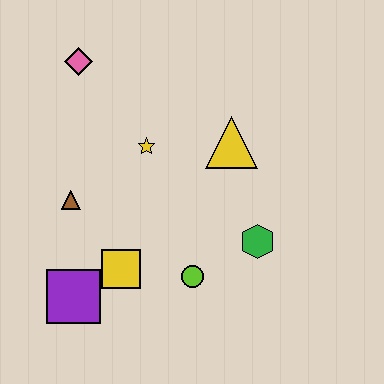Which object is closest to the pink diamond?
The yellow star is closest to the pink diamond.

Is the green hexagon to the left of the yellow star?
No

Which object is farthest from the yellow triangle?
The purple square is farthest from the yellow triangle.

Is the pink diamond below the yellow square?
No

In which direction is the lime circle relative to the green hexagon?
The lime circle is to the left of the green hexagon.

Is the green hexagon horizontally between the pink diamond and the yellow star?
No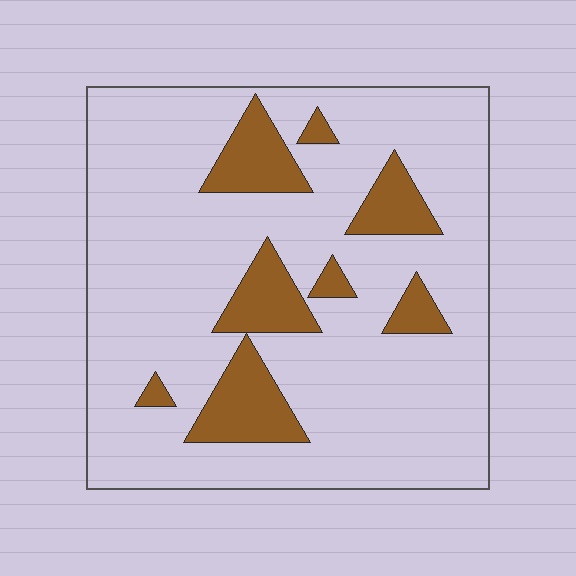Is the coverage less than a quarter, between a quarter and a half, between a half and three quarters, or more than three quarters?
Less than a quarter.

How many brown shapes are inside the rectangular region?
8.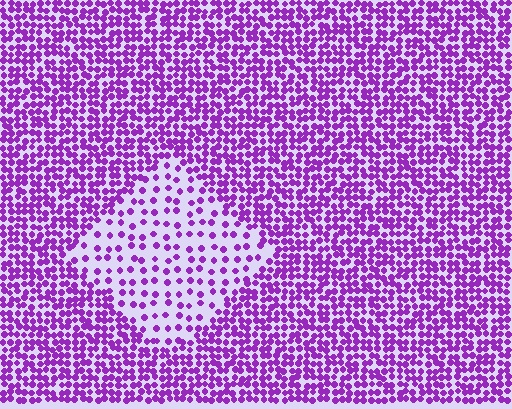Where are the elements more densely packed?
The elements are more densely packed outside the diamond boundary.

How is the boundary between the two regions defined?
The boundary is defined by a change in element density (approximately 2.6x ratio). All elements are the same color, size, and shape.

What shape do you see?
I see a diamond.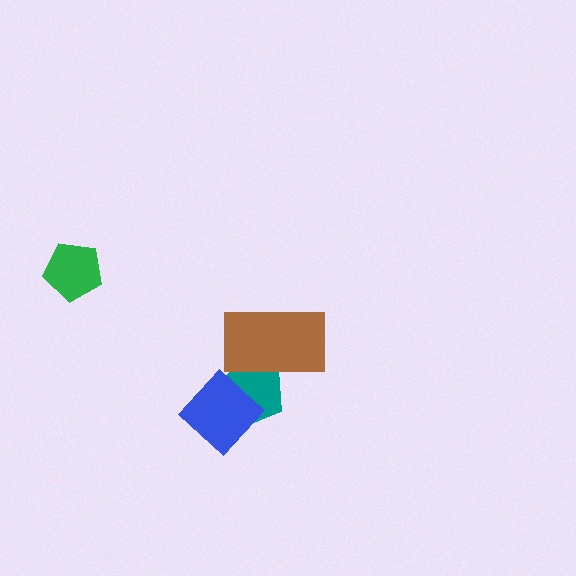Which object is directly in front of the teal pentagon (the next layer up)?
The blue diamond is directly in front of the teal pentagon.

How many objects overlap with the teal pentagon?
2 objects overlap with the teal pentagon.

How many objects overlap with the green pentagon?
0 objects overlap with the green pentagon.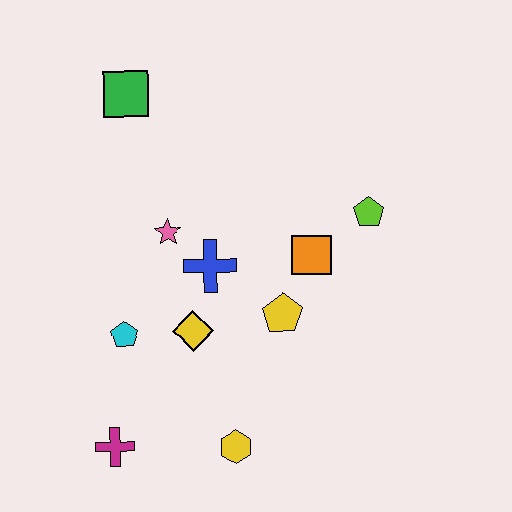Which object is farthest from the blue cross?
The magenta cross is farthest from the blue cross.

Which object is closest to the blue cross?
The pink star is closest to the blue cross.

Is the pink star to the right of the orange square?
No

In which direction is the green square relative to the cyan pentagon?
The green square is above the cyan pentagon.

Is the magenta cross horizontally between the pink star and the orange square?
No